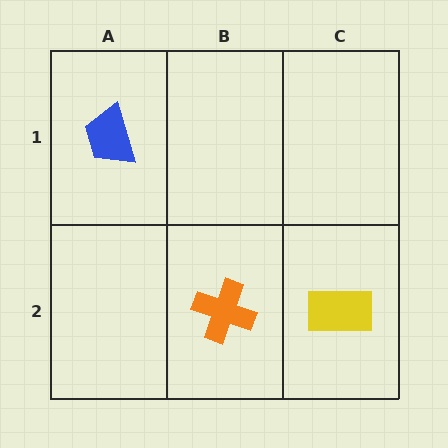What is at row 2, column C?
A yellow rectangle.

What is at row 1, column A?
A blue trapezoid.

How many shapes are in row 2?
2 shapes.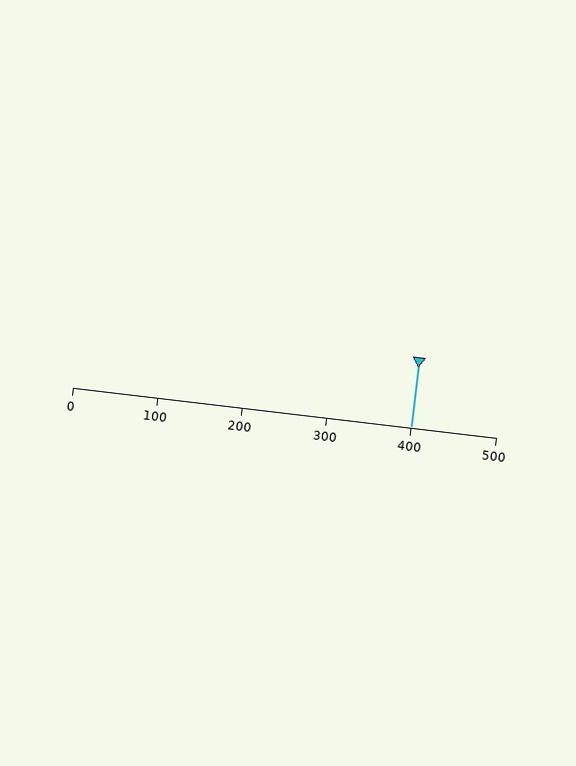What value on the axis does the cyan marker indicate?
The marker indicates approximately 400.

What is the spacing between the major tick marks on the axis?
The major ticks are spaced 100 apart.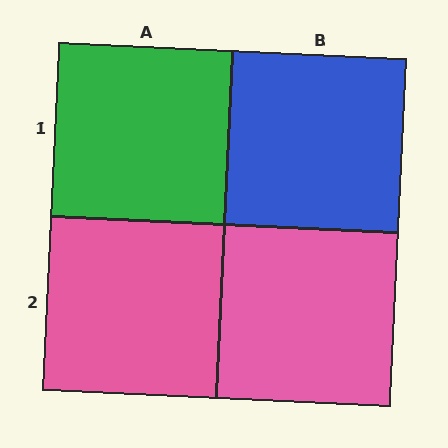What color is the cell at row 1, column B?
Blue.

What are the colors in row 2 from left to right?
Pink, pink.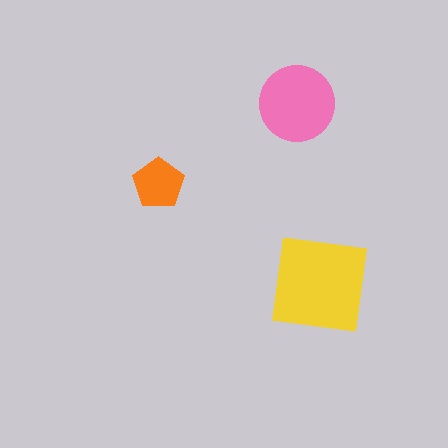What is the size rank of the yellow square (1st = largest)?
1st.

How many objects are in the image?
There are 3 objects in the image.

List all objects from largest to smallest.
The yellow square, the pink circle, the orange pentagon.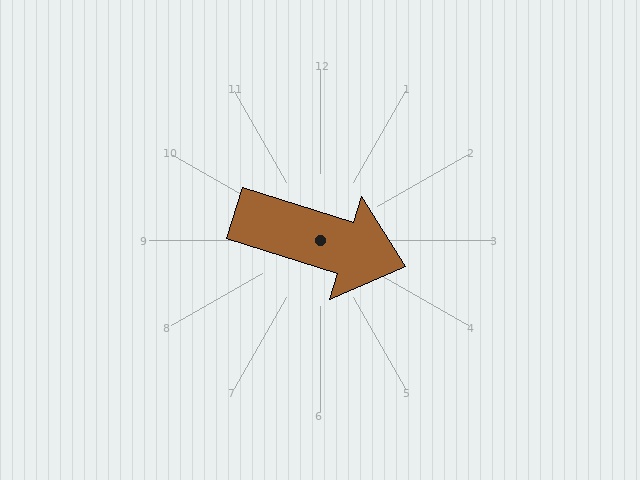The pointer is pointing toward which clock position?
Roughly 4 o'clock.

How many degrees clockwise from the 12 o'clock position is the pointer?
Approximately 107 degrees.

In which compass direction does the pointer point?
East.